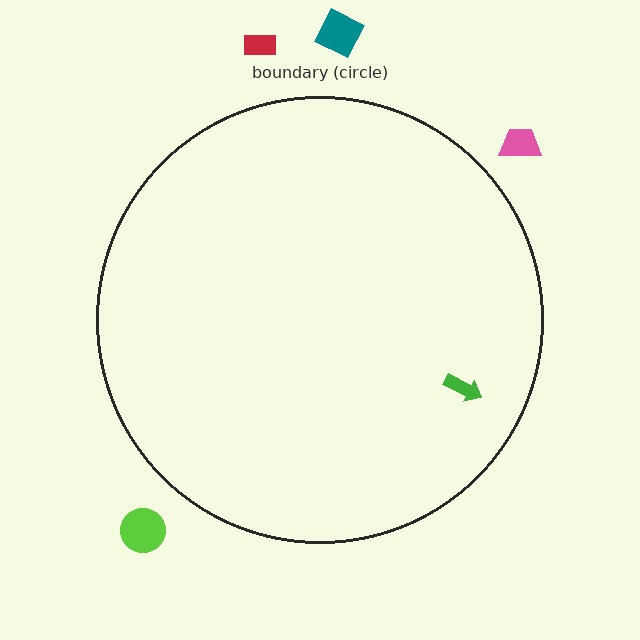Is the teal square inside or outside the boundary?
Outside.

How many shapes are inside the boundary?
1 inside, 4 outside.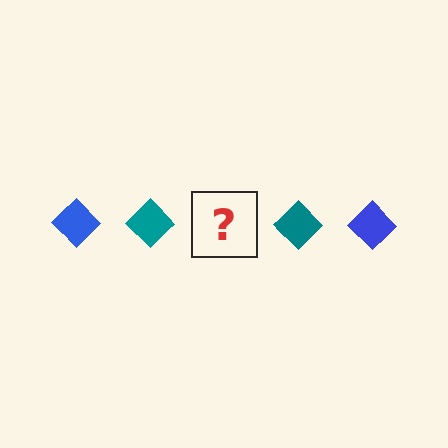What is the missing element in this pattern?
The missing element is a blue diamond.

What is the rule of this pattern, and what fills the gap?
The rule is that the pattern cycles through blue, teal diamonds. The gap should be filled with a blue diamond.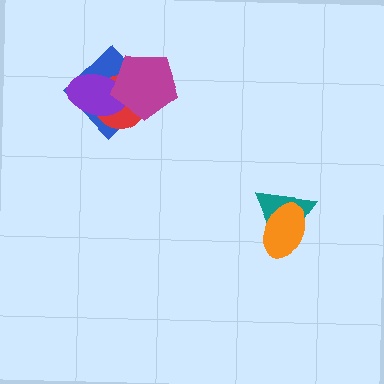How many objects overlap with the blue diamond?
3 objects overlap with the blue diamond.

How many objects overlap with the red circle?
3 objects overlap with the red circle.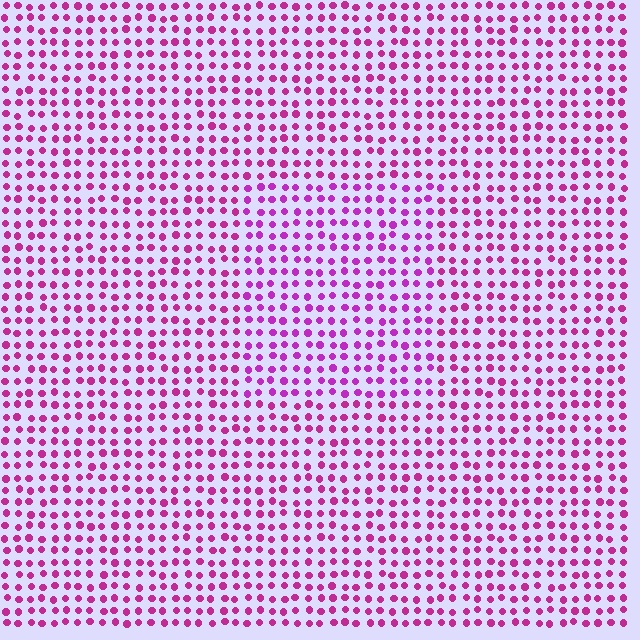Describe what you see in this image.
The image is filled with small magenta elements in a uniform arrangement. A rectangle-shaped region is visible where the elements are tinted to a slightly different hue, forming a subtle color boundary.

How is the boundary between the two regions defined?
The boundary is defined purely by a slight shift in hue (about 19 degrees). Spacing, size, and orientation are identical on both sides.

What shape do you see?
I see a rectangle.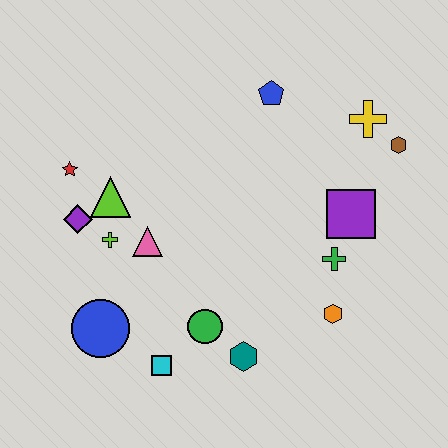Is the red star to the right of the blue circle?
No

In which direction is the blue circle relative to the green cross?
The blue circle is to the left of the green cross.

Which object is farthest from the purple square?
The red star is farthest from the purple square.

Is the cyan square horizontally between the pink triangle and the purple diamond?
No